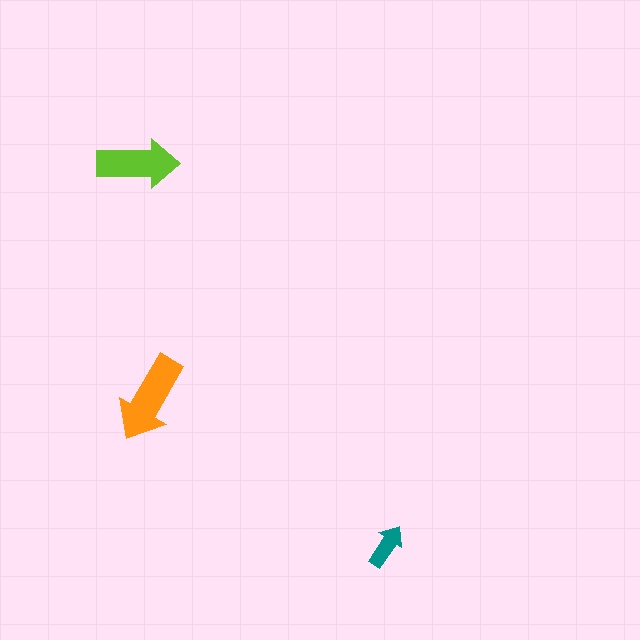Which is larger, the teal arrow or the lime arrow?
The lime one.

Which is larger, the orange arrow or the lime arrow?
The orange one.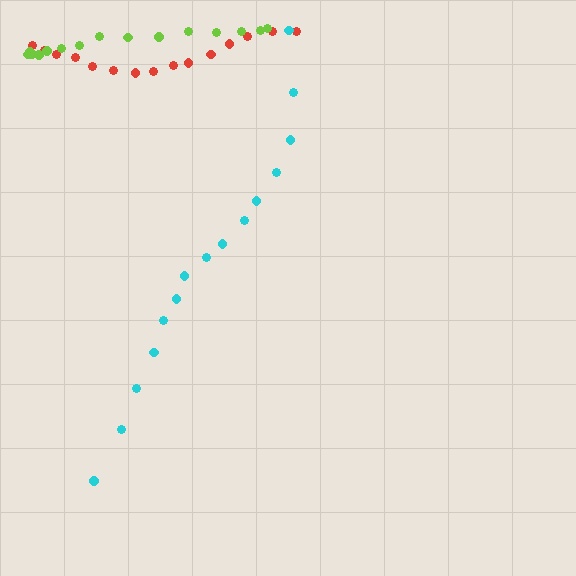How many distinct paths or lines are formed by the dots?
There are 3 distinct paths.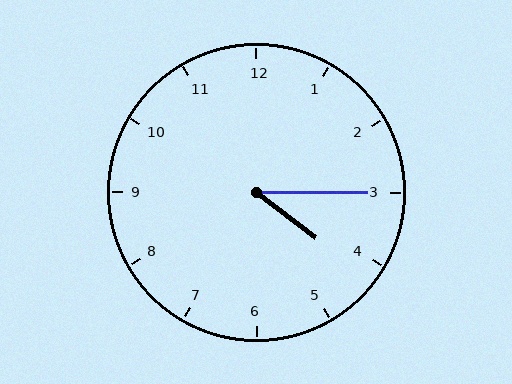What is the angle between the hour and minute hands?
Approximately 38 degrees.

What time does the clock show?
4:15.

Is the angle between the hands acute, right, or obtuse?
It is acute.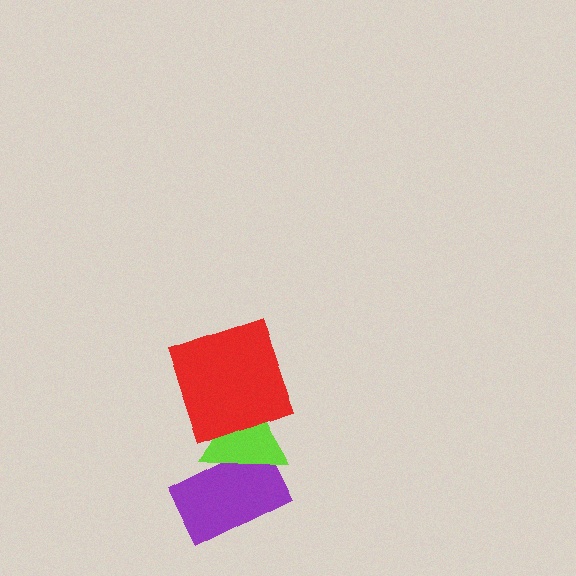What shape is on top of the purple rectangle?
The lime triangle is on top of the purple rectangle.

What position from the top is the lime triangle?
The lime triangle is 2nd from the top.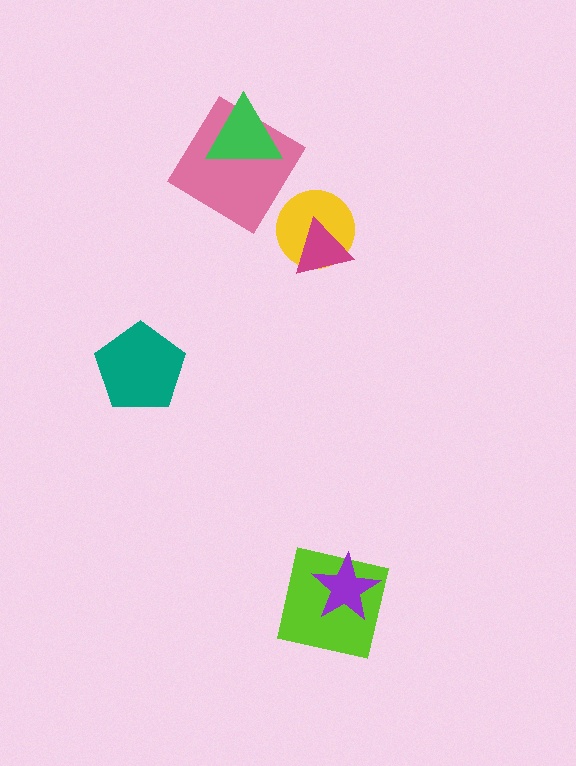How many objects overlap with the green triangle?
1 object overlaps with the green triangle.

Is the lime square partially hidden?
Yes, it is partially covered by another shape.